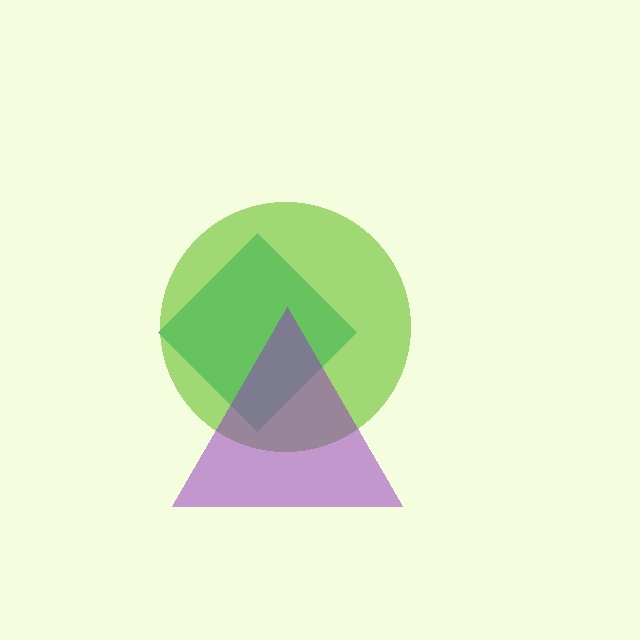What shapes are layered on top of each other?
The layered shapes are: a teal diamond, a lime circle, a purple triangle.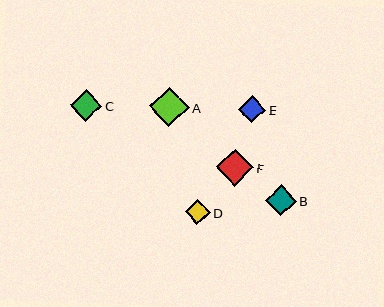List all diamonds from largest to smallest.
From largest to smallest: A, F, C, B, E, D.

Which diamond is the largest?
Diamond A is the largest with a size of approximately 40 pixels.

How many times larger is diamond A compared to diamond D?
Diamond A is approximately 1.6 times the size of diamond D.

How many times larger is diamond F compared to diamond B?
Diamond F is approximately 1.2 times the size of diamond B.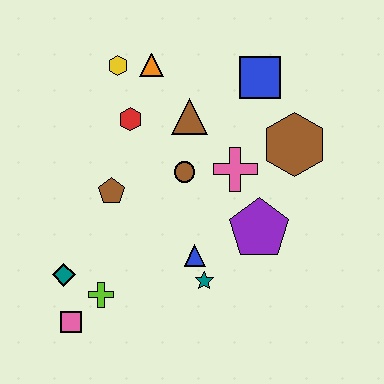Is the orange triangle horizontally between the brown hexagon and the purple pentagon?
No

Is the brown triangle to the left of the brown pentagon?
No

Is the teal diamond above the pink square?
Yes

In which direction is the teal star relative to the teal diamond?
The teal star is to the right of the teal diamond.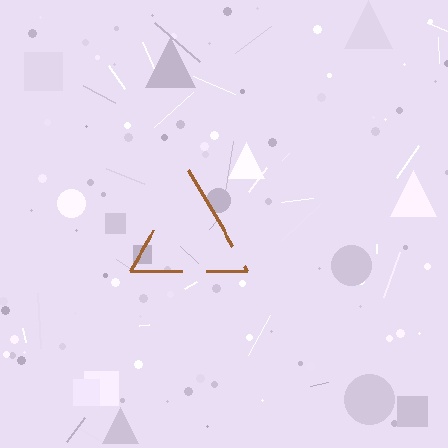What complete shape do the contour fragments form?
The contour fragments form a triangle.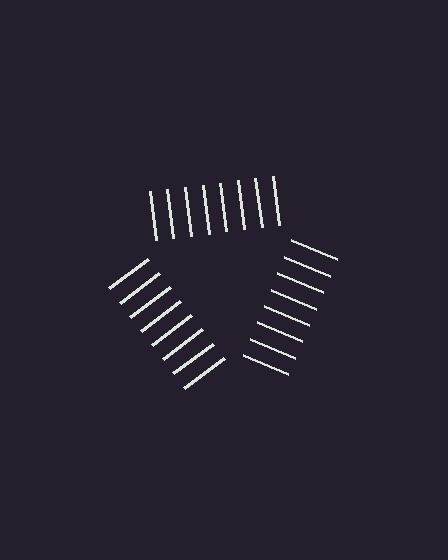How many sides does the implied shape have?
3 sides — the line-ends trace a triangle.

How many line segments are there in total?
24 — 8 along each of the 3 edges.